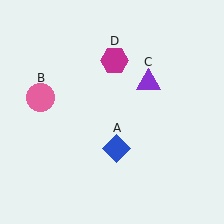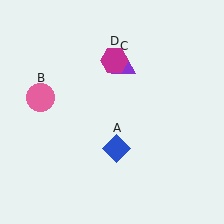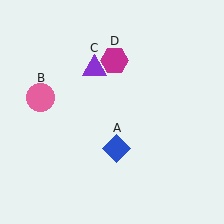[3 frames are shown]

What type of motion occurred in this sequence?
The purple triangle (object C) rotated counterclockwise around the center of the scene.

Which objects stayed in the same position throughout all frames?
Blue diamond (object A) and pink circle (object B) and magenta hexagon (object D) remained stationary.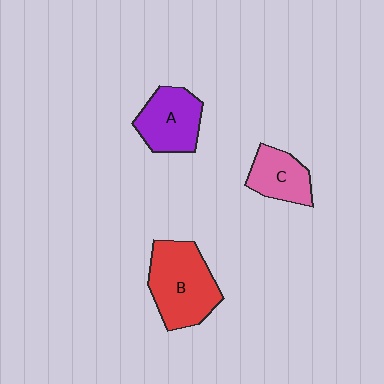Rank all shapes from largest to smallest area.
From largest to smallest: B (red), A (purple), C (pink).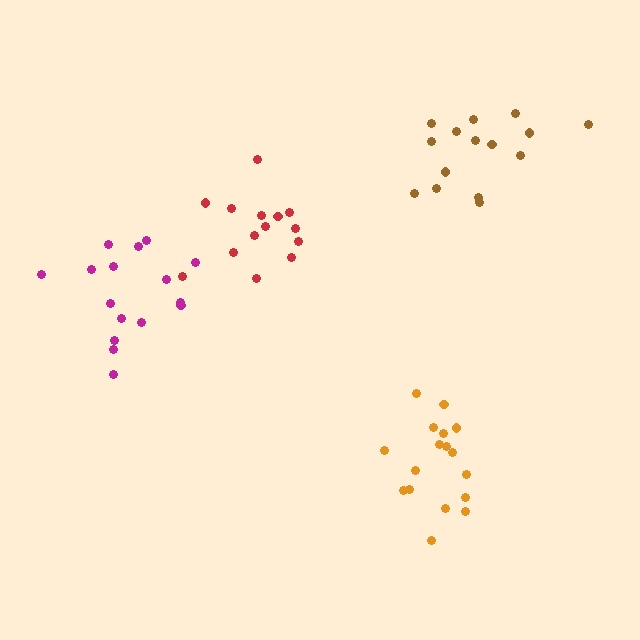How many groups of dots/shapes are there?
There are 4 groups.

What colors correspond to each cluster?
The clusters are colored: magenta, orange, red, brown.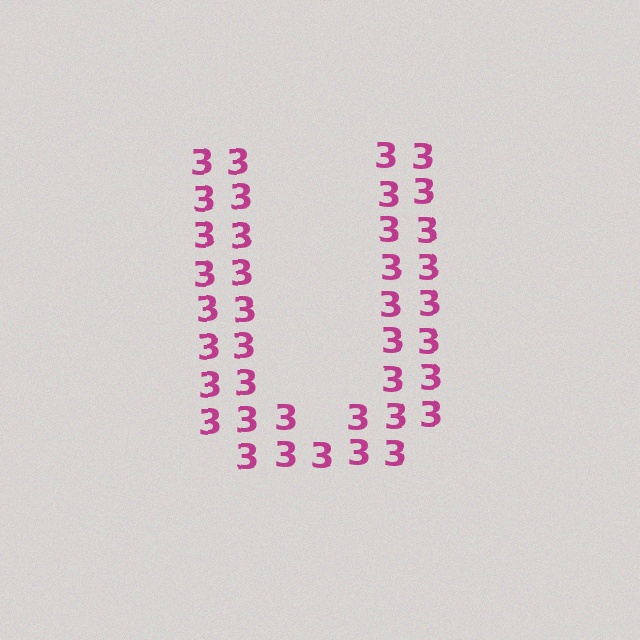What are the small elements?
The small elements are digit 3's.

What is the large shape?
The large shape is the letter U.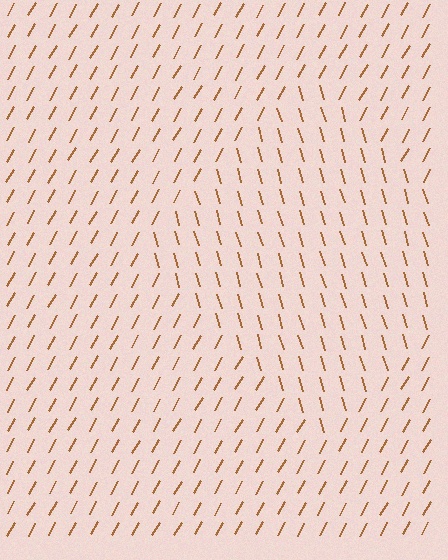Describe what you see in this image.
The image is filled with small brown line segments. A diamond region in the image has lines oriented differently from the surrounding lines, creating a visible texture boundary.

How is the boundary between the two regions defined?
The boundary is defined purely by a change in line orientation (approximately 45 degrees difference). All lines are the same color and thickness.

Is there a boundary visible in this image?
Yes, there is a texture boundary formed by a change in line orientation.